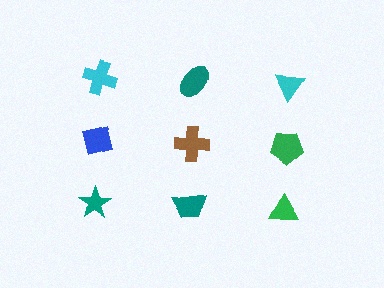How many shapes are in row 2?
3 shapes.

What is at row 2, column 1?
A blue square.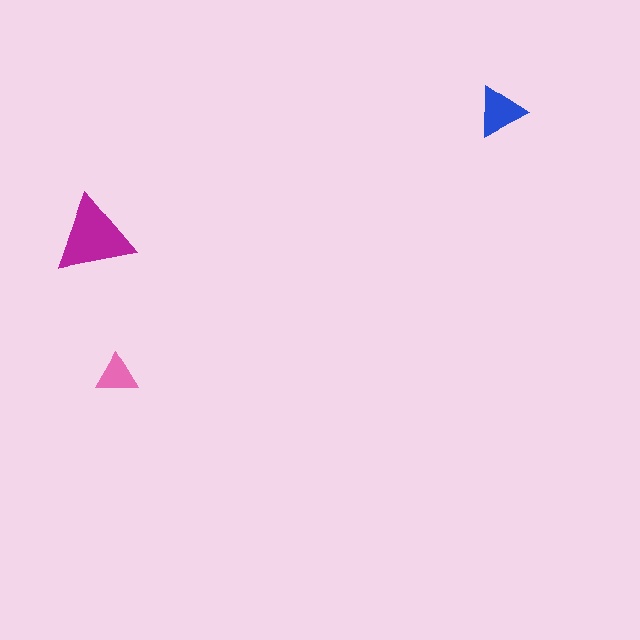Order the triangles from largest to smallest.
the magenta one, the blue one, the pink one.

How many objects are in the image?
There are 3 objects in the image.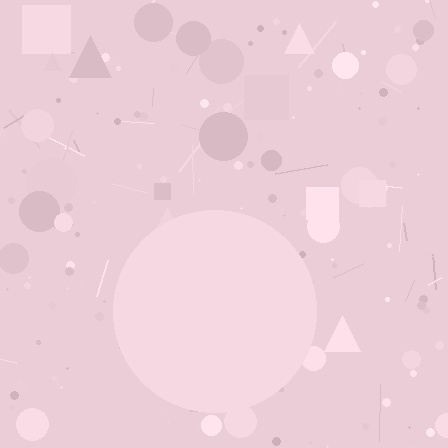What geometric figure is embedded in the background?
A circle is embedded in the background.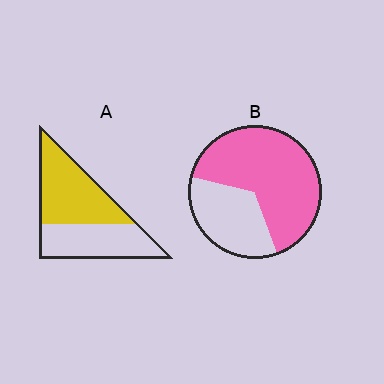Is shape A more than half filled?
Yes.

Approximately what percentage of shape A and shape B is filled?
A is approximately 55% and B is approximately 65%.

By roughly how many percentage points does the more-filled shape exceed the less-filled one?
By roughly 10 percentage points (B over A).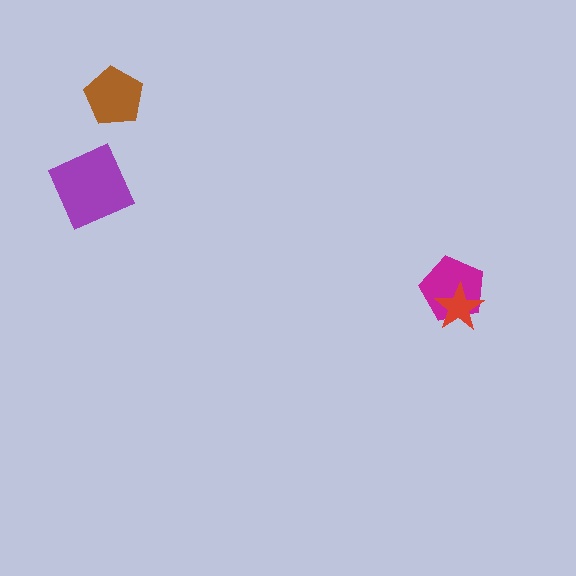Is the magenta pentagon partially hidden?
Yes, it is partially covered by another shape.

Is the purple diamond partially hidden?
No, no other shape covers it.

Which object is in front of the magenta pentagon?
The red star is in front of the magenta pentagon.